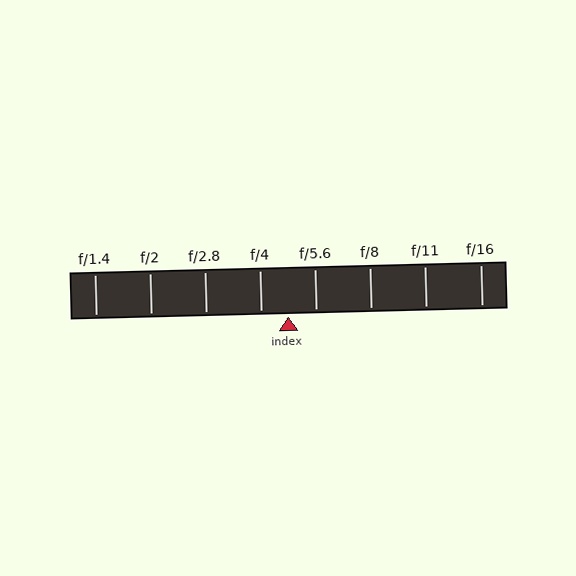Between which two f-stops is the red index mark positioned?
The index mark is between f/4 and f/5.6.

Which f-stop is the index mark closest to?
The index mark is closest to f/4.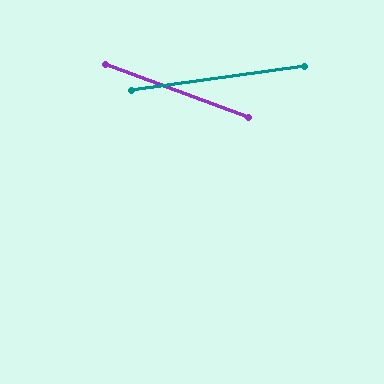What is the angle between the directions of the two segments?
Approximately 28 degrees.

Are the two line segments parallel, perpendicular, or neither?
Neither parallel nor perpendicular — they differ by about 28°.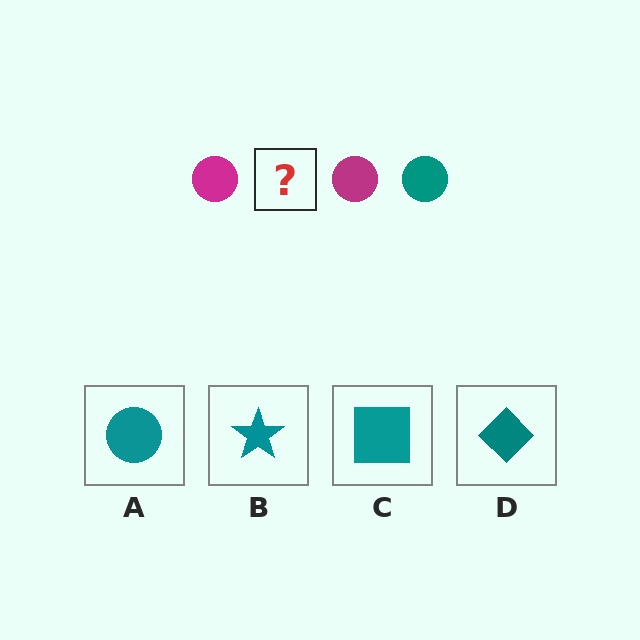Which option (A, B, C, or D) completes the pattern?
A.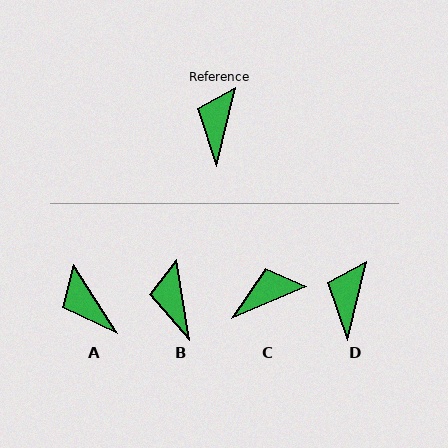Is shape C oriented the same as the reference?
No, it is off by about 53 degrees.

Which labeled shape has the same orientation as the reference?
D.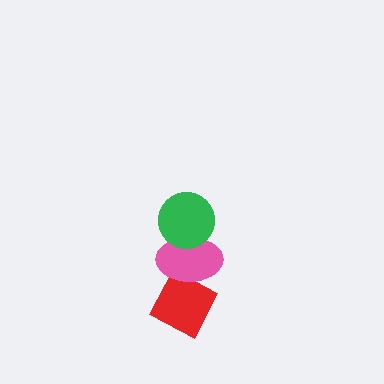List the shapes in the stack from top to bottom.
From top to bottom: the green circle, the pink ellipse, the red diamond.